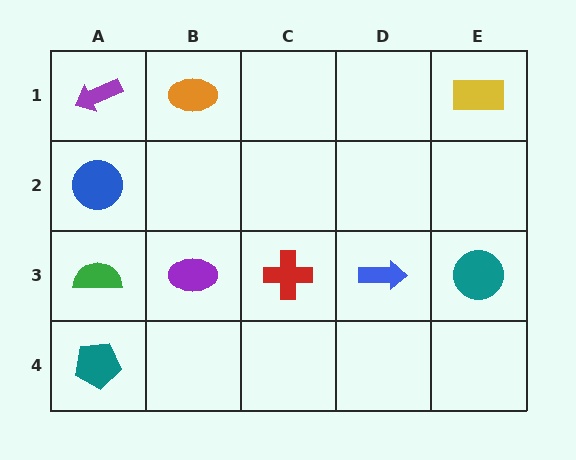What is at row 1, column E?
A yellow rectangle.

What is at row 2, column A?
A blue circle.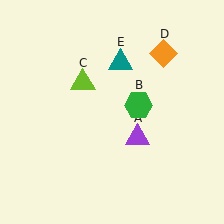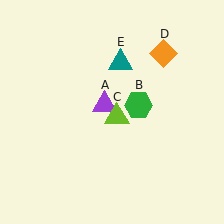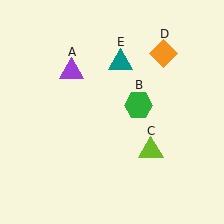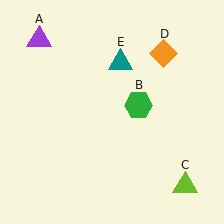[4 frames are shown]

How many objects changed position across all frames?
2 objects changed position: purple triangle (object A), lime triangle (object C).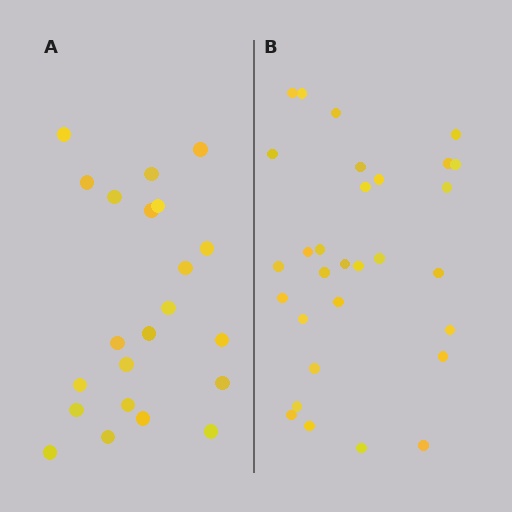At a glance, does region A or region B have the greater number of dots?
Region B (the right region) has more dots.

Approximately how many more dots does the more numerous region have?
Region B has roughly 8 or so more dots than region A.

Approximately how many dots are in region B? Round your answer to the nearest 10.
About 30 dots.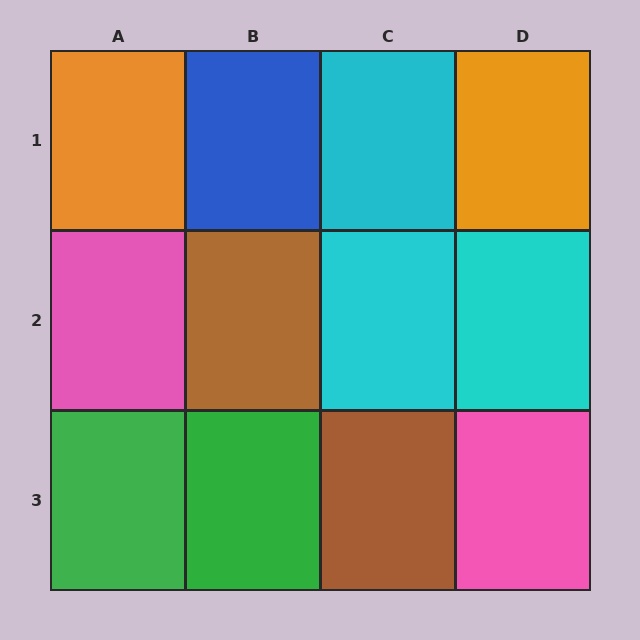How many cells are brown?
2 cells are brown.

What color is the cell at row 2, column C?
Cyan.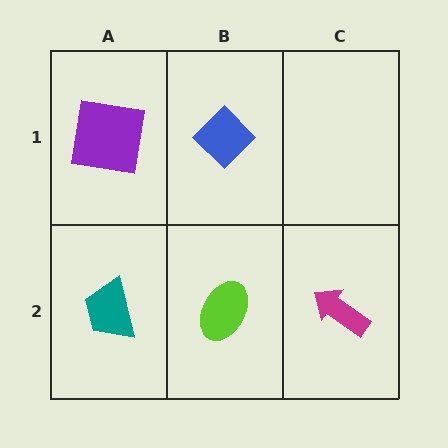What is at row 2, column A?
A teal trapezoid.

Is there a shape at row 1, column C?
No, that cell is empty.